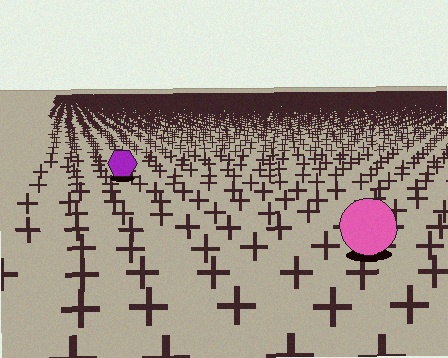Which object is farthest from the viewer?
The purple hexagon is farthest from the viewer. It appears smaller and the ground texture around it is denser.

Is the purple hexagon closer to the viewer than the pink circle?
No. The pink circle is closer — you can tell from the texture gradient: the ground texture is coarser near it.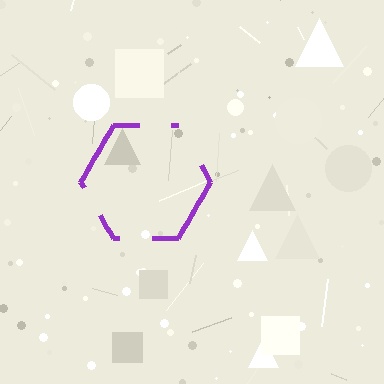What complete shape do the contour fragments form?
The contour fragments form a hexagon.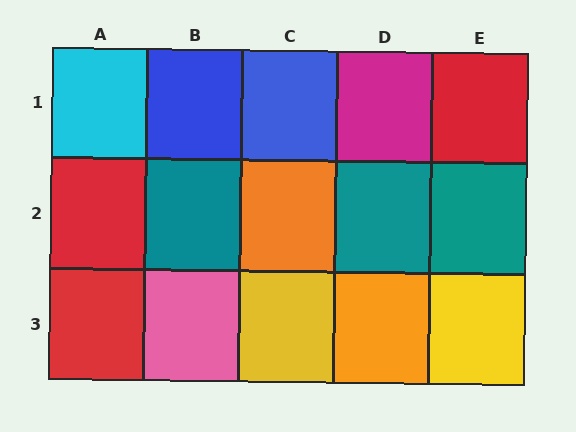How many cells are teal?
3 cells are teal.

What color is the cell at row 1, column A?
Cyan.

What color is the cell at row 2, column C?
Orange.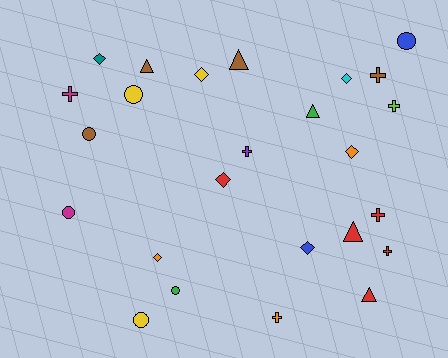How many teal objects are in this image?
There is 1 teal object.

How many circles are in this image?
There are 6 circles.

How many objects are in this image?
There are 25 objects.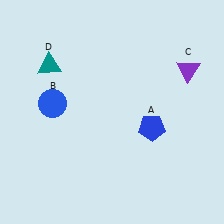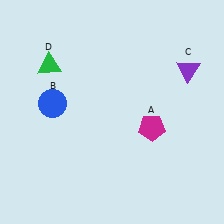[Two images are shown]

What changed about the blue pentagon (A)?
In Image 1, A is blue. In Image 2, it changed to magenta.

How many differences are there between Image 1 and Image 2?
There are 2 differences between the two images.